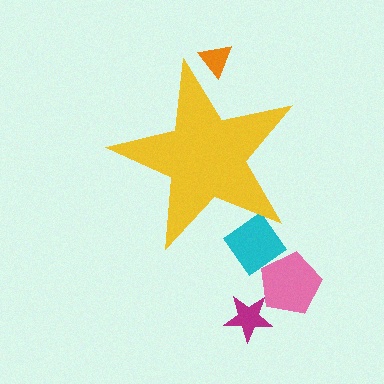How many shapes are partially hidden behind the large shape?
2 shapes are partially hidden.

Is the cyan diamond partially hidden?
Yes, the cyan diamond is partially hidden behind the yellow star.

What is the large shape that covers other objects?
A yellow star.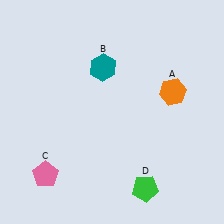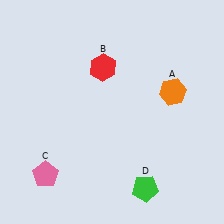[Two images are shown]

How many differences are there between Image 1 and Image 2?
There is 1 difference between the two images.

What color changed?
The hexagon (B) changed from teal in Image 1 to red in Image 2.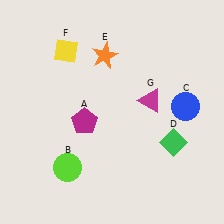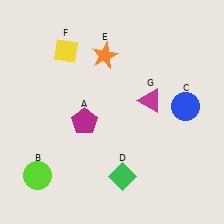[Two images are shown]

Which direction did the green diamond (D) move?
The green diamond (D) moved left.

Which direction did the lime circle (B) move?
The lime circle (B) moved left.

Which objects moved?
The objects that moved are: the lime circle (B), the green diamond (D).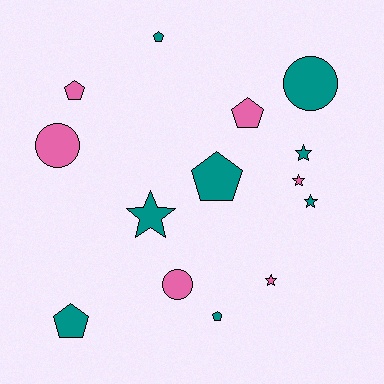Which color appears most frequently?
Teal, with 8 objects.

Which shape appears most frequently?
Pentagon, with 6 objects.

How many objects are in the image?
There are 14 objects.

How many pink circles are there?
There are 2 pink circles.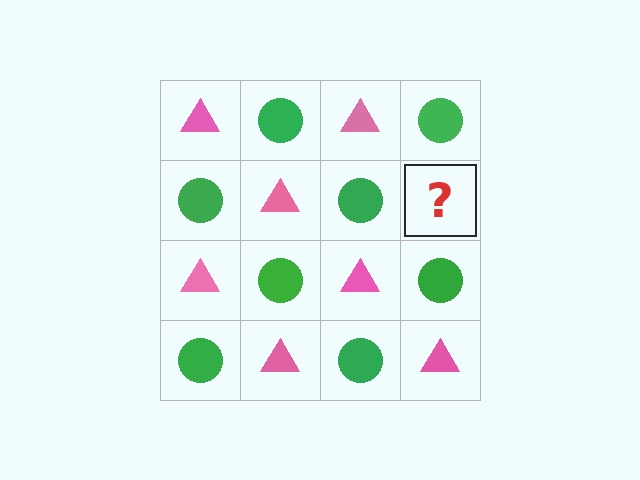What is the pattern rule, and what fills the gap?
The rule is that it alternates pink triangle and green circle in a checkerboard pattern. The gap should be filled with a pink triangle.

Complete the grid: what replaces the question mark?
The question mark should be replaced with a pink triangle.